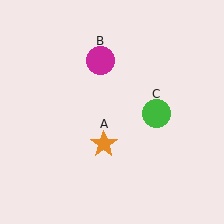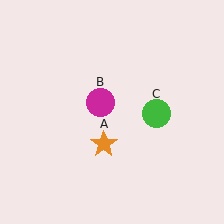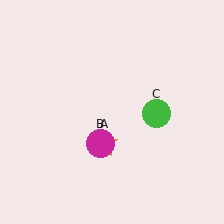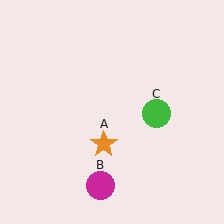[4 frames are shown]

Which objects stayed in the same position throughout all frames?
Orange star (object A) and green circle (object C) remained stationary.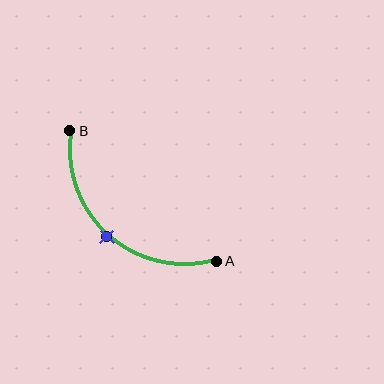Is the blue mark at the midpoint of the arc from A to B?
Yes. The blue mark lies on the arc at equal arc-length from both A and B — it is the arc midpoint.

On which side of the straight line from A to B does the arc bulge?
The arc bulges below and to the left of the straight line connecting A and B.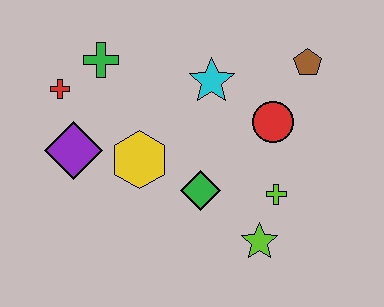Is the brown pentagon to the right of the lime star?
Yes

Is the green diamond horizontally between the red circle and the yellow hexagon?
Yes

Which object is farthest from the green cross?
The lime star is farthest from the green cross.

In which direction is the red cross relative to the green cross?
The red cross is to the left of the green cross.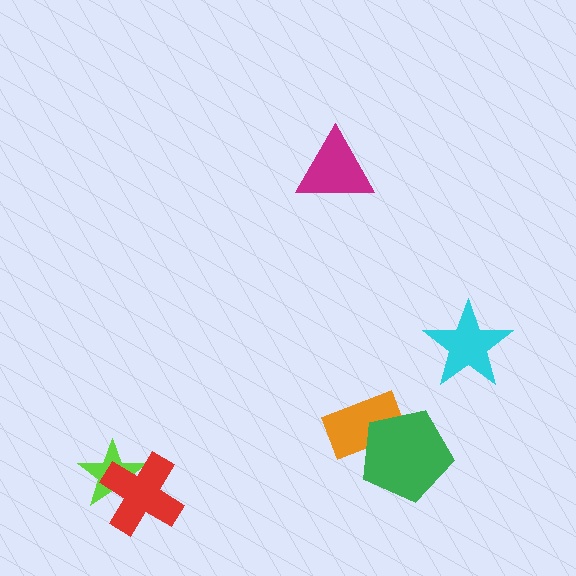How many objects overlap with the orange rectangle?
1 object overlaps with the orange rectangle.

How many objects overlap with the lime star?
1 object overlaps with the lime star.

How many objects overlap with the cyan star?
0 objects overlap with the cyan star.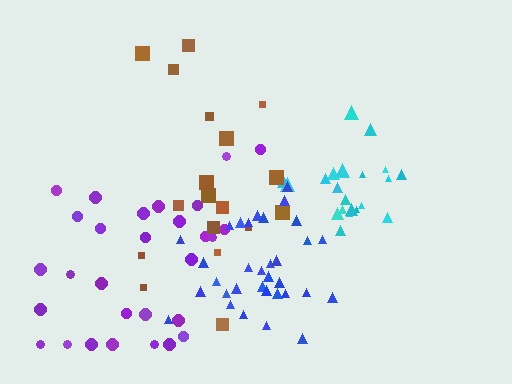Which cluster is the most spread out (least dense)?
Brown.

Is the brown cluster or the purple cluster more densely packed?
Purple.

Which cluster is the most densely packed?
Cyan.